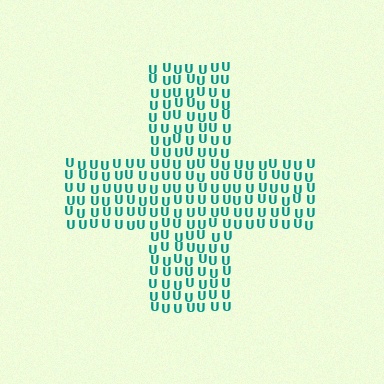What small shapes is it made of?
It is made of small letter U's.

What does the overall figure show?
The overall figure shows a cross.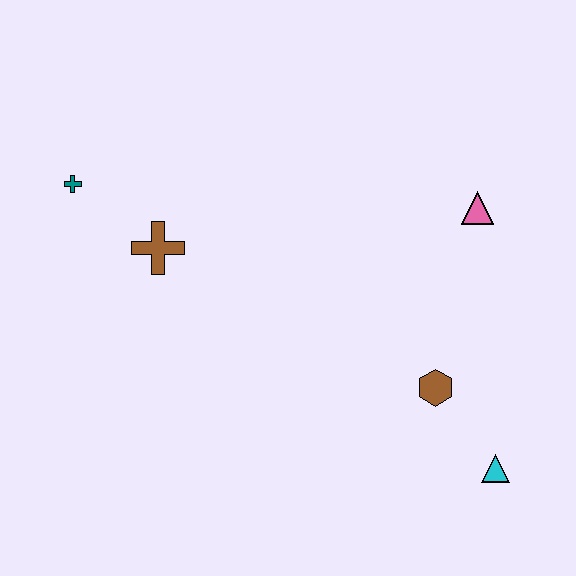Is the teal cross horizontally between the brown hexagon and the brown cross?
No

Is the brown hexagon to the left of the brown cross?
No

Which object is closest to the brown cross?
The teal cross is closest to the brown cross.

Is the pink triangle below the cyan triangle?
No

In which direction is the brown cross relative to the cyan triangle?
The brown cross is to the left of the cyan triangle.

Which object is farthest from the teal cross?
The cyan triangle is farthest from the teal cross.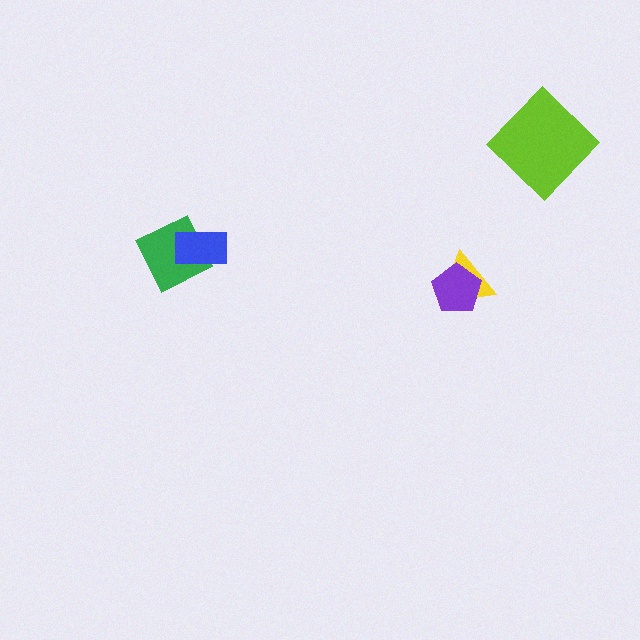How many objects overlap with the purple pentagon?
1 object overlaps with the purple pentagon.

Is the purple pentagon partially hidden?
No, no other shape covers it.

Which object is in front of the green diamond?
The blue rectangle is in front of the green diamond.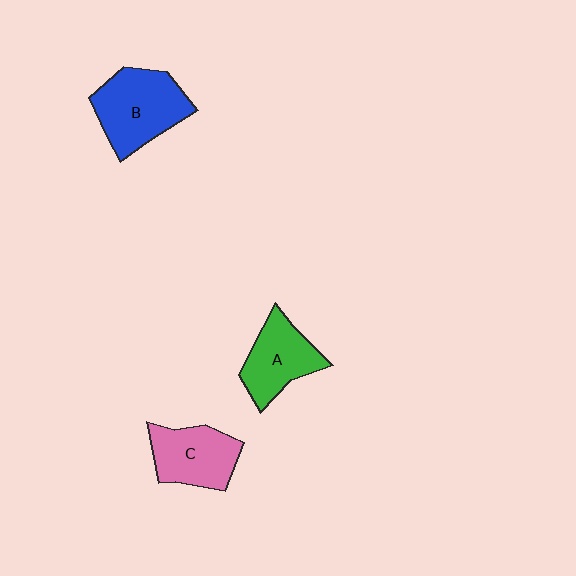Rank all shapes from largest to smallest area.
From largest to smallest: B (blue), C (pink), A (green).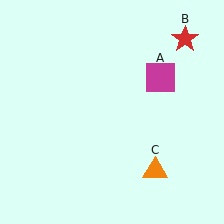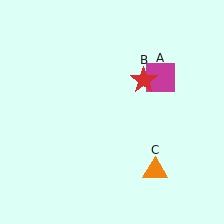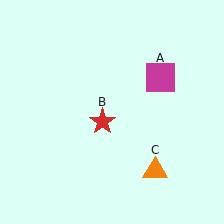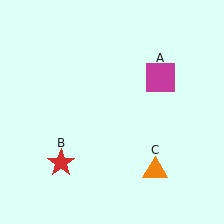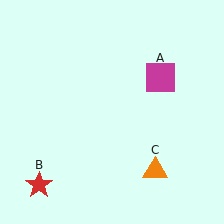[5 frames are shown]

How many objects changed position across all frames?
1 object changed position: red star (object B).